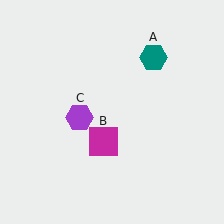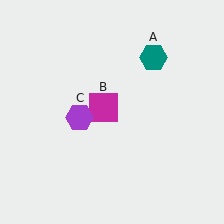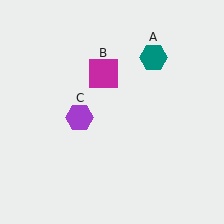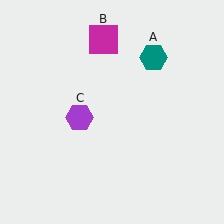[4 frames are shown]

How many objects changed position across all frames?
1 object changed position: magenta square (object B).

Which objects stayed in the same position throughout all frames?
Teal hexagon (object A) and purple hexagon (object C) remained stationary.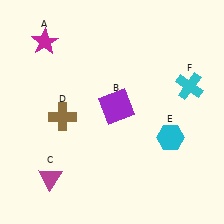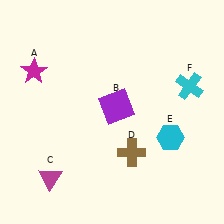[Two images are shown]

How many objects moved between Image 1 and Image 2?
2 objects moved between the two images.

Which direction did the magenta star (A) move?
The magenta star (A) moved down.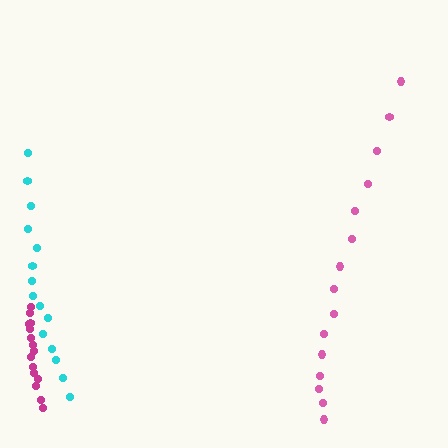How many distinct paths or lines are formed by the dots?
There are 3 distinct paths.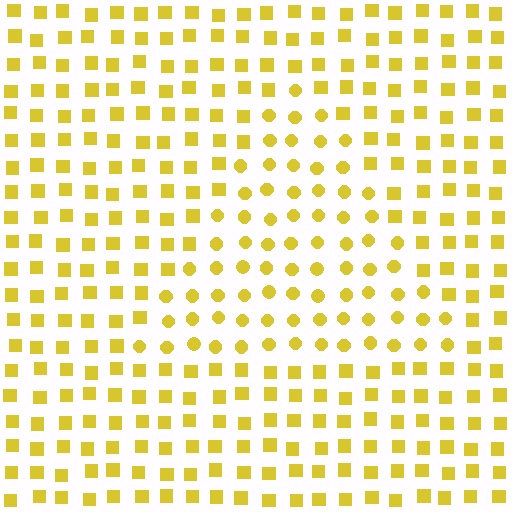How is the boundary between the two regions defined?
The boundary is defined by a change in element shape: circles inside vs. squares outside. All elements share the same color and spacing.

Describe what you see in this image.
The image is filled with small yellow elements arranged in a uniform grid. A triangle-shaped region contains circles, while the surrounding area contains squares. The boundary is defined purely by the change in element shape.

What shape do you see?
I see a triangle.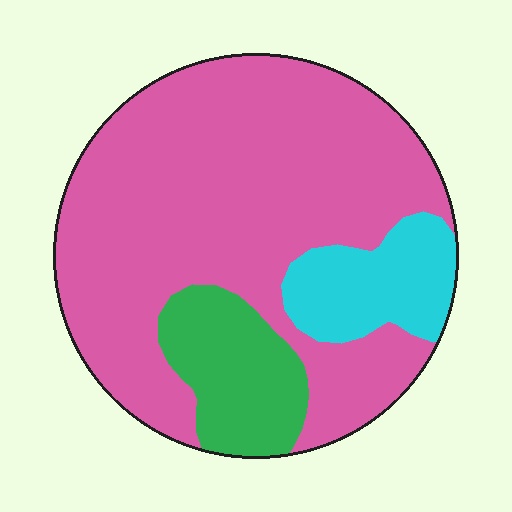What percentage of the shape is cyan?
Cyan covers 13% of the shape.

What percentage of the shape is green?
Green covers roughly 15% of the shape.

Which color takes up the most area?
Pink, at roughly 75%.